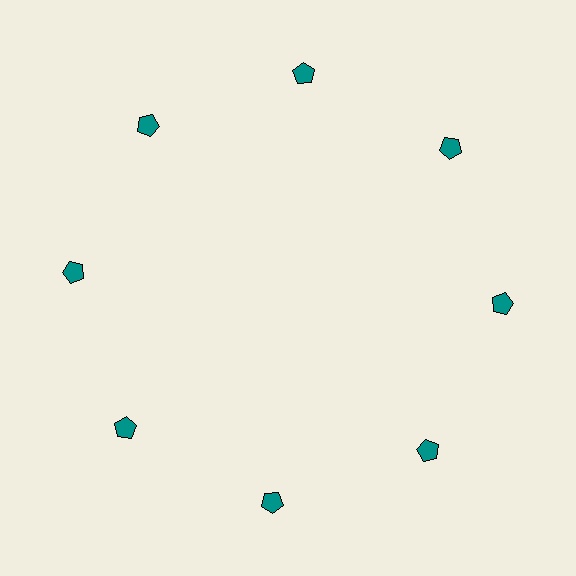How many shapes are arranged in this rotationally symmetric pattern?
There are 8 shapes, arranged in 8 groups of 1.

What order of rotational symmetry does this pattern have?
This pattern has 8-fold rotational symmetry.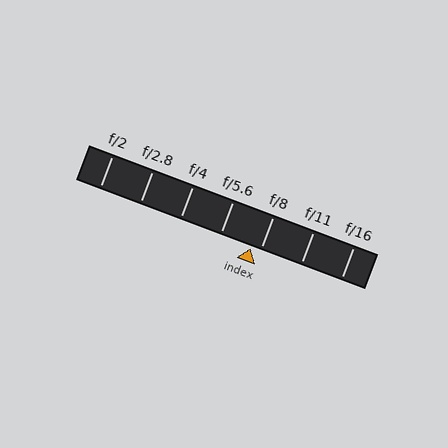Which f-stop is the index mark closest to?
The index mark is closest to f/8.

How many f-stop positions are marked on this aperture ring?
There are 7 f-stop positions marked.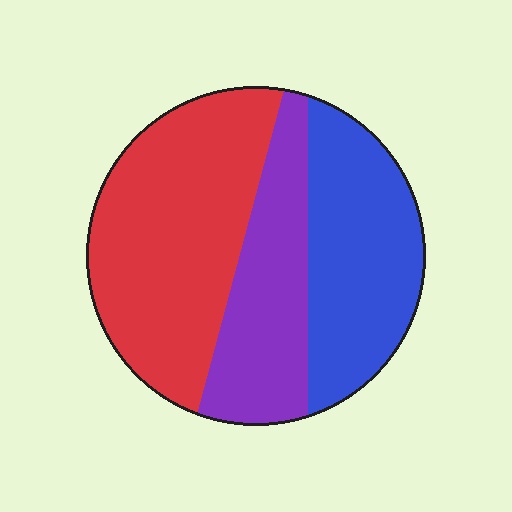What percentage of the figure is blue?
Blue takes up between a quarter and a half of the figure.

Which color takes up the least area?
Purple, at roughly 25%.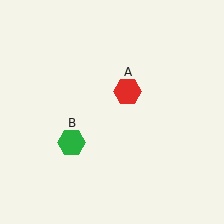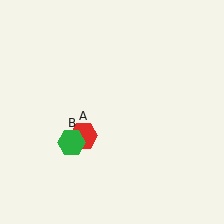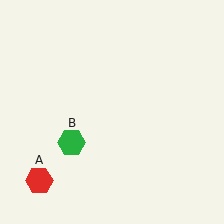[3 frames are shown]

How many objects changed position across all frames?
1 object changed position: red hexagon (object A).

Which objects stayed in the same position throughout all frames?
Green hexagon (object B) remained stationary.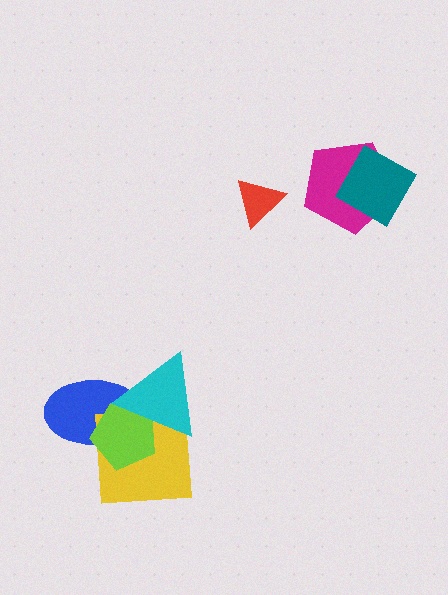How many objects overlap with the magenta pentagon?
1 object overlaps with the magenta pentagon.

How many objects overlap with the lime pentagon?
3 objects overlap with the lime pentagon.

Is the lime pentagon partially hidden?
Yes, it is partially covered by another shape.